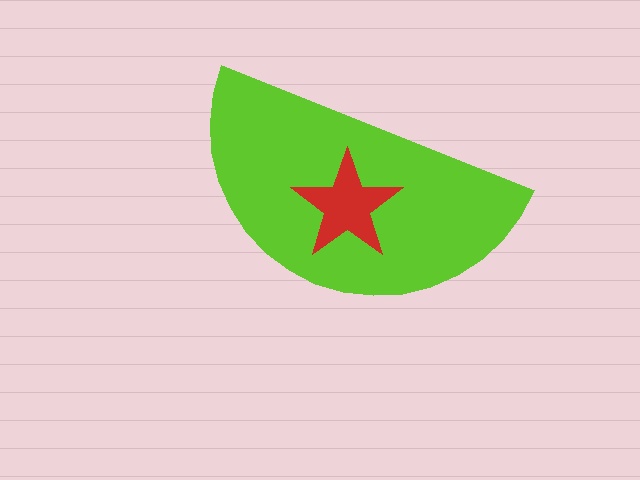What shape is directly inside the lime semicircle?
The red star.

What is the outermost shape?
The lime semicircle.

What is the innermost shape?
The red star.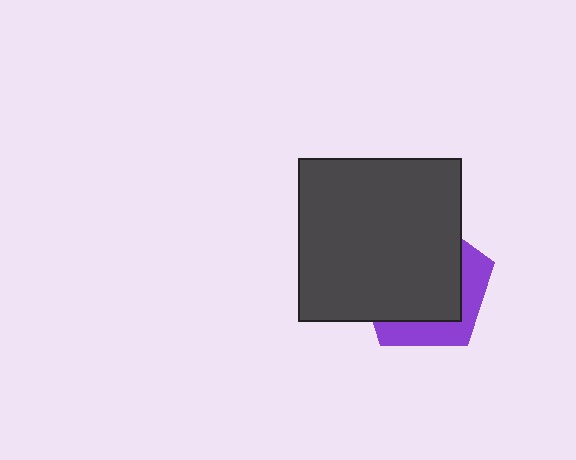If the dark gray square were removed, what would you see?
You would see the complete purple pentagon.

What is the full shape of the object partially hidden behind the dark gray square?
The partially hidden object is a purple pentagon.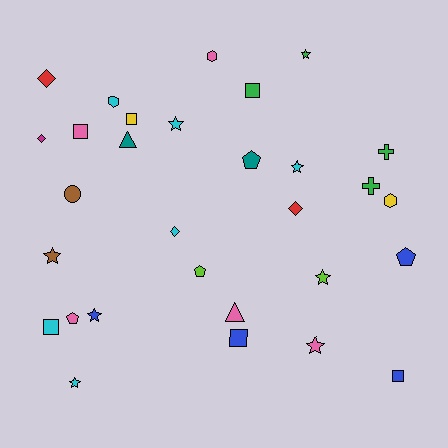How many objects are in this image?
There are 30 objects.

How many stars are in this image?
There are 8 stars.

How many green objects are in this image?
There are 4 green objects.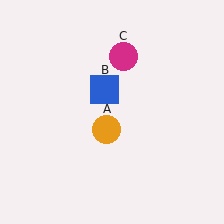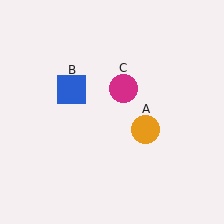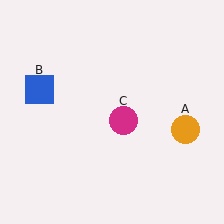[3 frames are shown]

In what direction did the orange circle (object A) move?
The orange circle (object A) moved right.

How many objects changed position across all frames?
3 objects changed position: orange circle (object A), blue square (object B), magenta circle (object C).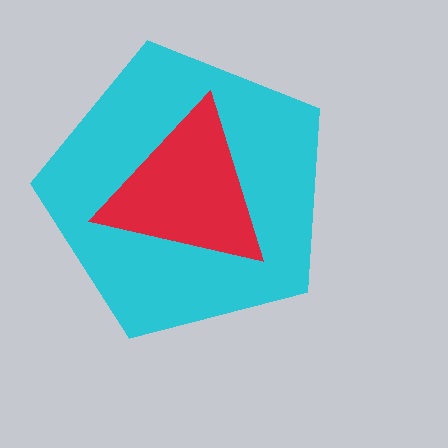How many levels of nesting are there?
2.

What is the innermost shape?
The red triangle.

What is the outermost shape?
The cyan pentagon.